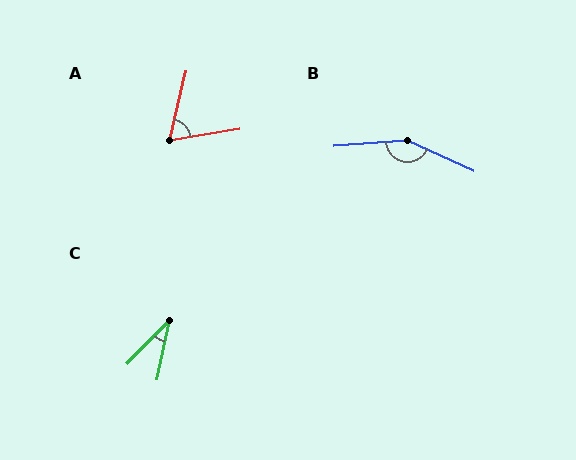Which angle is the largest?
B, at approximately 151 degrees.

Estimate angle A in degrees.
Approximately 68 degrees.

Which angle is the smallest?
C, at approximately 33 degrees.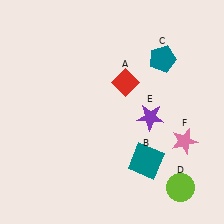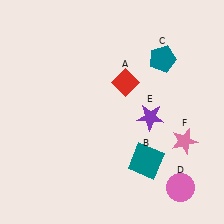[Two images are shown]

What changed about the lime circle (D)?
In Image 1, D is lime. In Image 2, it changed to pink.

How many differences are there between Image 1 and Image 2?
There is 1 difference between the two images.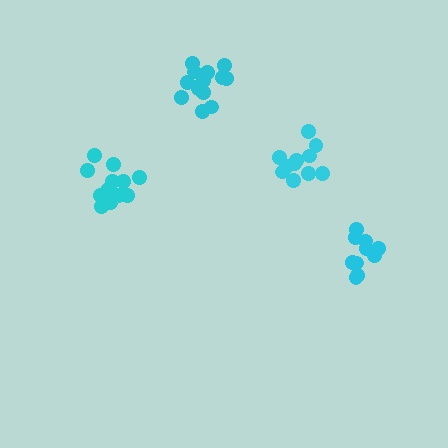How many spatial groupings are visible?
There are 4 spatial groupings.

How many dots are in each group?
Group 1: 11 dots, Group 2: 14 dots, Group 3: 14 dots, Group 4: 10 dots (49 total).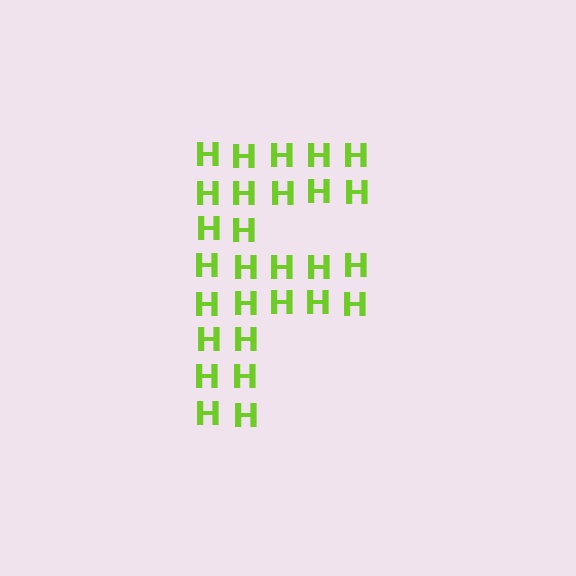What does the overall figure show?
The overall figure shows the letter F.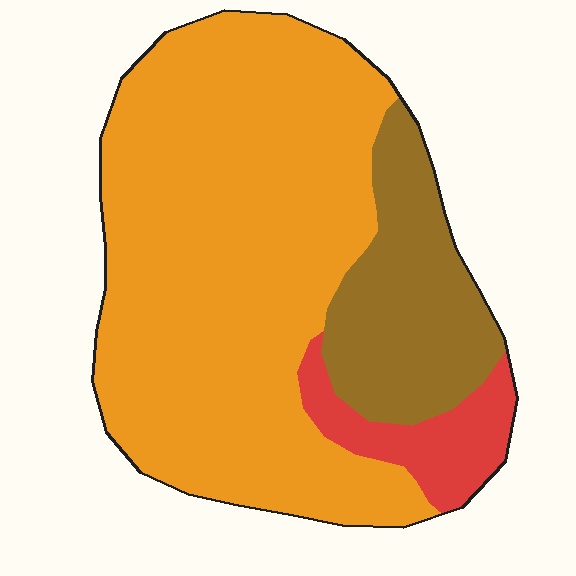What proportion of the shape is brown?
Brown takes up about one fifth (1/5) of the shape.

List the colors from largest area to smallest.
From largest to smallest: orange, brown, red.